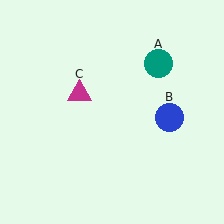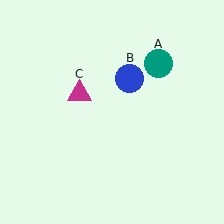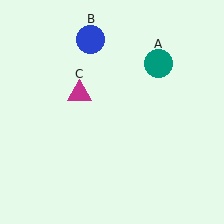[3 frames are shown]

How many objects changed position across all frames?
1 object changed position: blue circle (object B).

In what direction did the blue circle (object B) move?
The blue circle (object B) moved up and to the left.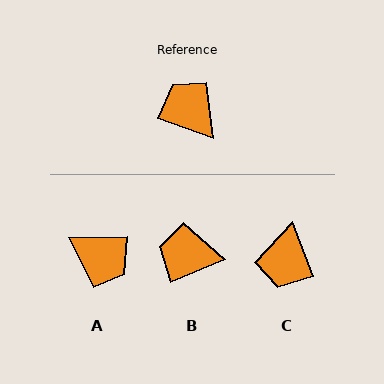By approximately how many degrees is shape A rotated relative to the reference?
Approximately 160 degrees clockwise.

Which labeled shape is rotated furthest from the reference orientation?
A, about 160 degrees away.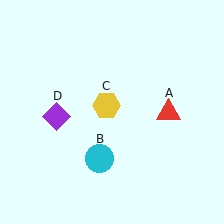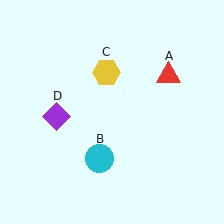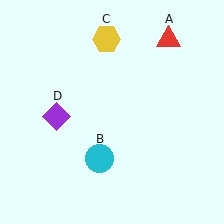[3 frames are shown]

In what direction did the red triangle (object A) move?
The red triangle (object A) moved up.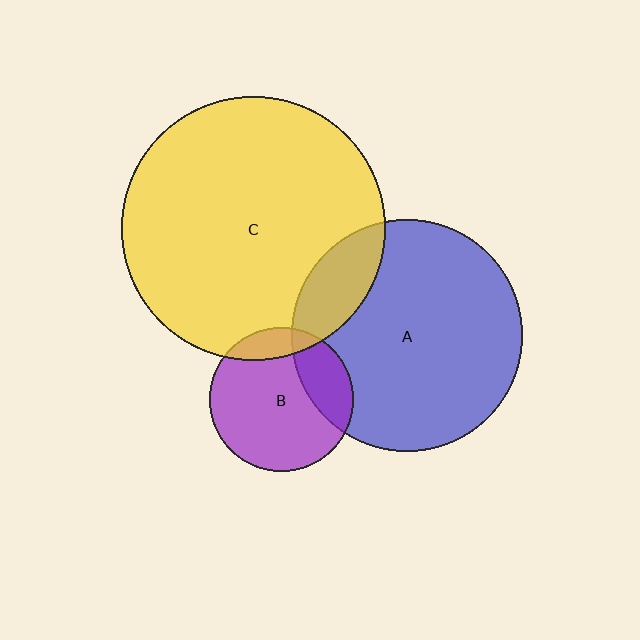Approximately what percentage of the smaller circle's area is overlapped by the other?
Approximately 15%.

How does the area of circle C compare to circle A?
Approximately 1.3 times.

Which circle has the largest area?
Circle C (yellow).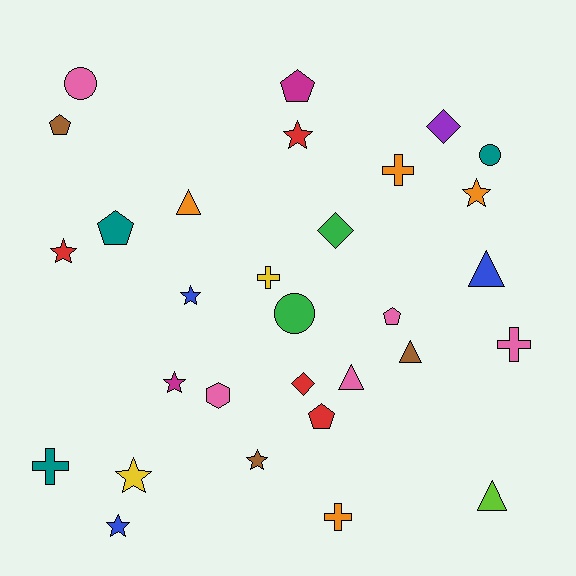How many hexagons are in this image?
There is 1 hexagon.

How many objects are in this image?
There are 30 objects.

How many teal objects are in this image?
There are 3 teal objects.